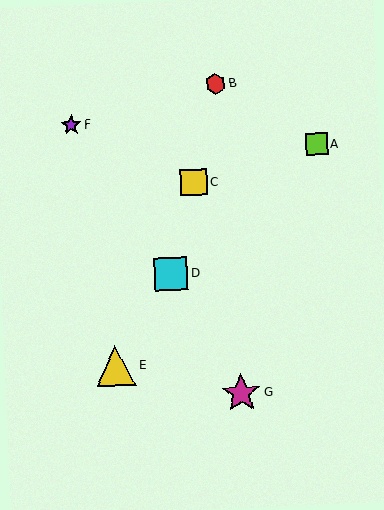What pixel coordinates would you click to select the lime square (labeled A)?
Click at (316, 144) to select the lime square A.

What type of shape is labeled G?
Shape G is a magenta star.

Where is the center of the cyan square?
The center of the cyan square is at (171, 274).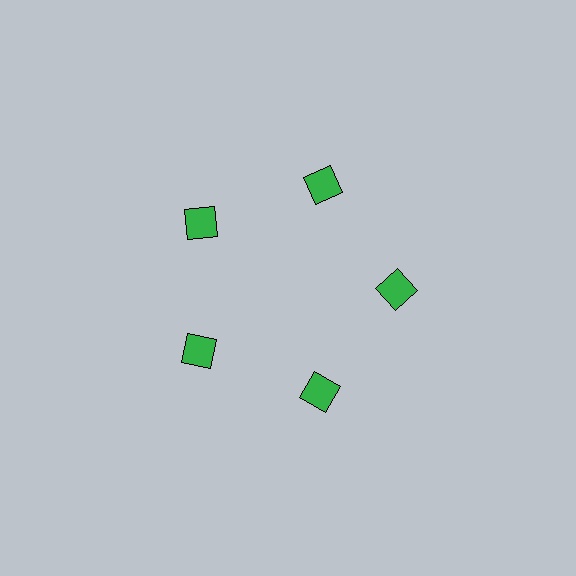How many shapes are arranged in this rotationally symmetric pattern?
There are 5 shapes, arranged in 5 groups of 1.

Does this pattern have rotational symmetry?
Yes, this pattern has 5-fold rotational symmetry. It looks the same after rotating 72 degrees around the center.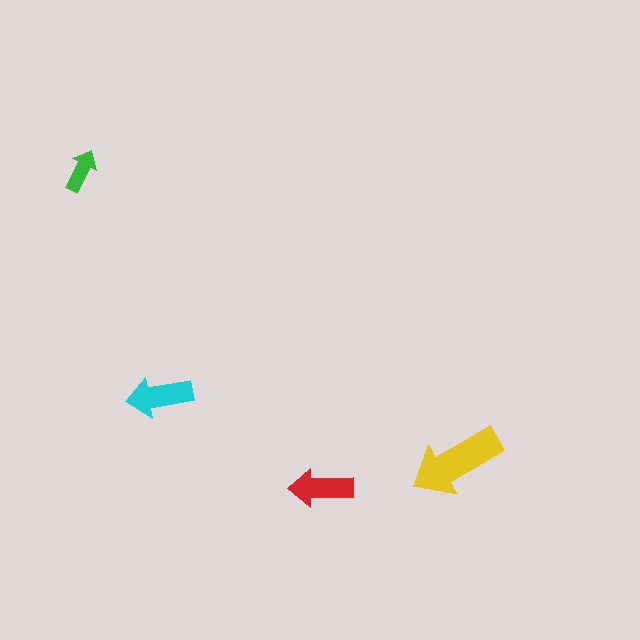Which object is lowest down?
The red arrow is bottommost.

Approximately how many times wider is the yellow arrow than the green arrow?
About 2 times wider.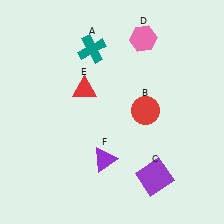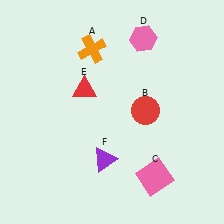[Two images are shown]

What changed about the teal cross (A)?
In Image 1, A is teal. In Image 2, it changed to orange.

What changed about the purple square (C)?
In Image 1, C is purple. In Image 2, it changed to pink.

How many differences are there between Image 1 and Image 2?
There are 2 differences between the two images.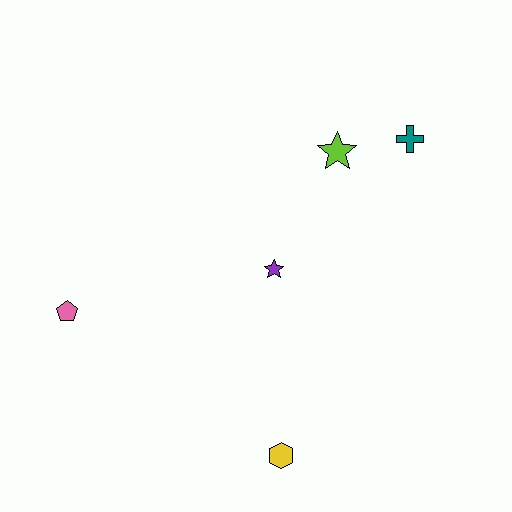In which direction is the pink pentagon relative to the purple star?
The pink pentagon is to the left of the purple star.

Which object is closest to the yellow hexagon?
The purple star is closest to the yellow hexagon.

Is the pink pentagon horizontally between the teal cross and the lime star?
No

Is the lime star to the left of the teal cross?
Yes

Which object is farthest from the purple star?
The pink pentagon is farthest from the purple star.